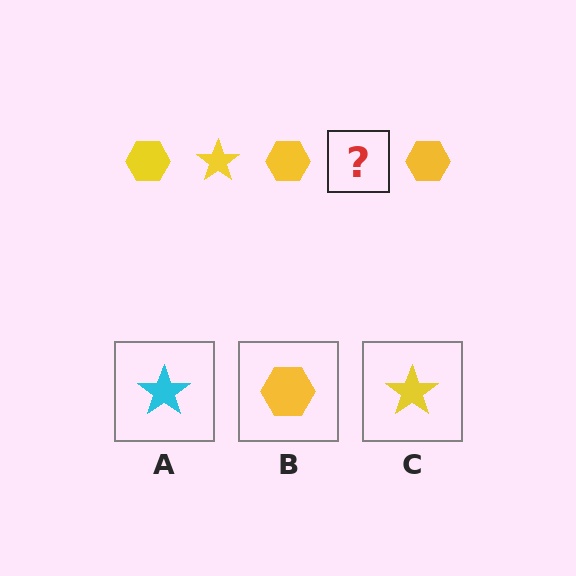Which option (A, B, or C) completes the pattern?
C.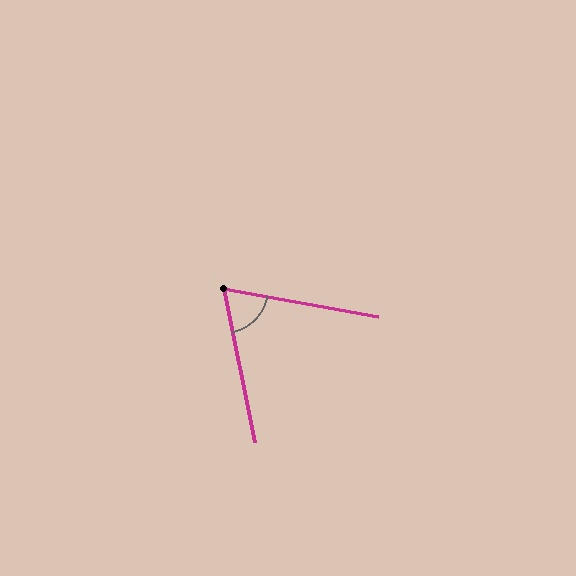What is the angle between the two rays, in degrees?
Approximately 68 degrees.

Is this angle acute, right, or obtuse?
It is acute.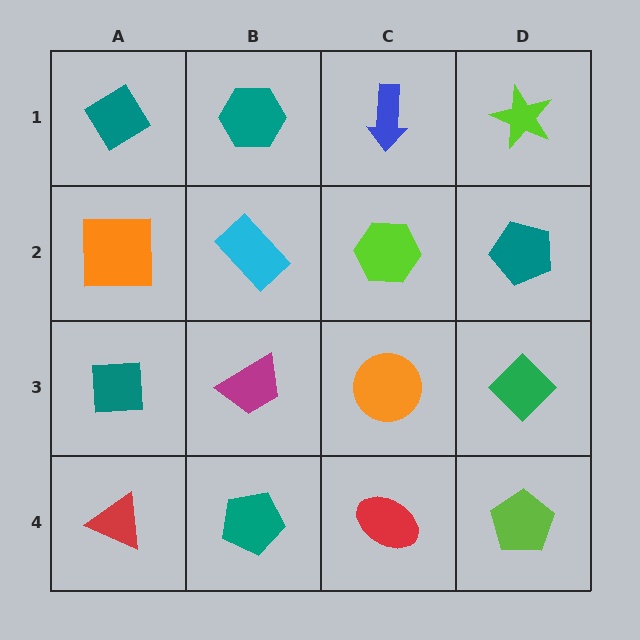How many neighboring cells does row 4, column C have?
3.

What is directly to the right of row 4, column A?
A teal pentagon.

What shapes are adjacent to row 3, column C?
A lime hexagon (row 2, column C), a red ellipse (row 4, column C), a magenta trapezoid (row 3, column B), a green diamond (row 3, column D).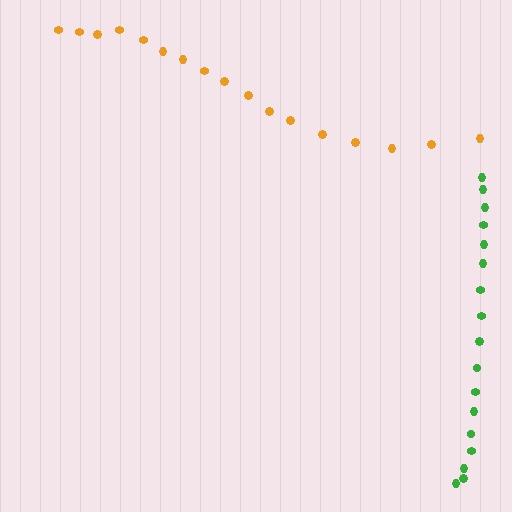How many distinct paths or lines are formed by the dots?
There are 2 distinct paths.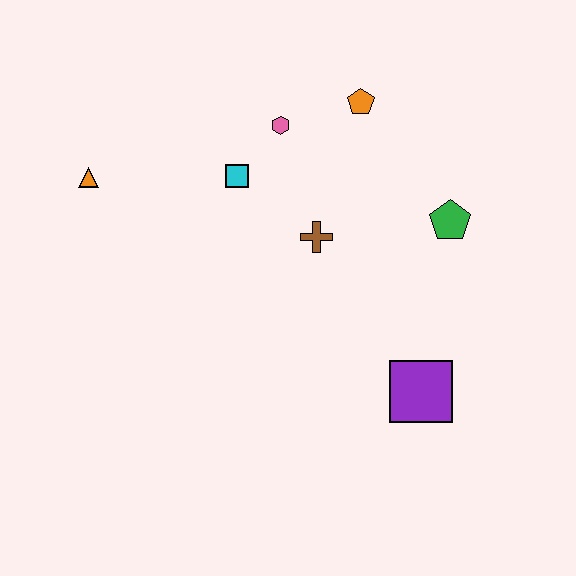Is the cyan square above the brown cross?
Yes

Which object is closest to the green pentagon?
The brown cross is closest to the green pentagon.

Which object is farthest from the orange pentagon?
The purple square is farthest from the orange pentagon.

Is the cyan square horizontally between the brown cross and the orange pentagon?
No